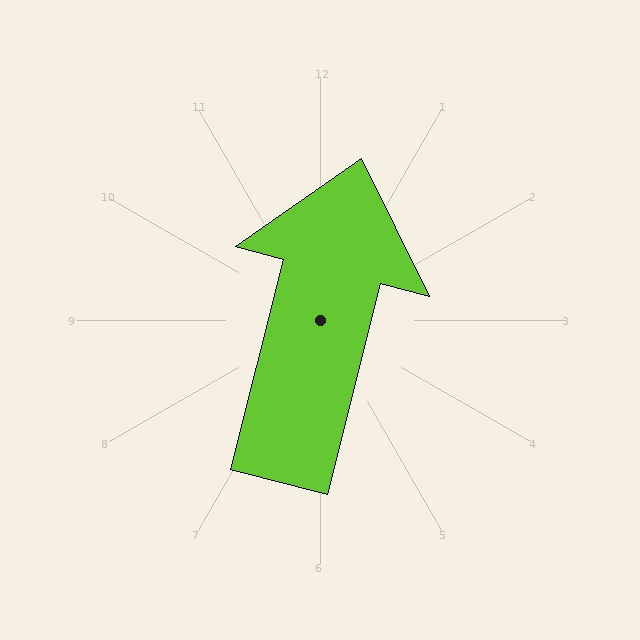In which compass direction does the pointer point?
North.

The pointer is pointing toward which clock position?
Roughly 12 o'clock.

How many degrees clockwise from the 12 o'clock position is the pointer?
Approximately 14 degrees.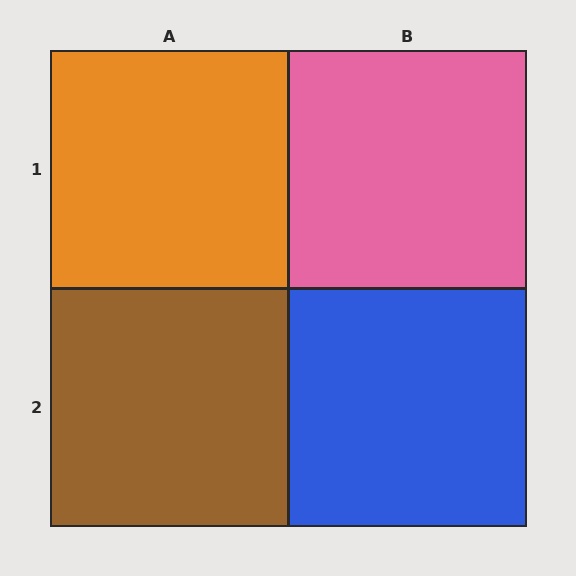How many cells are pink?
1 cell is pink.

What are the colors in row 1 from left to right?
Orange, pink.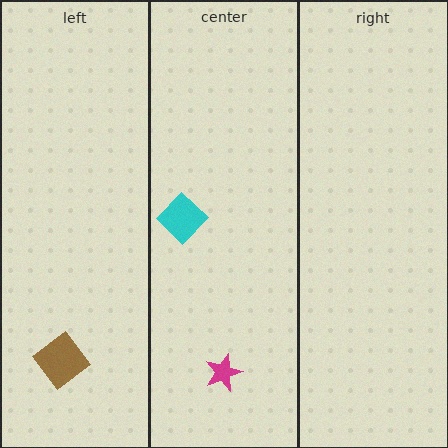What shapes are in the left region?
The brown diamond.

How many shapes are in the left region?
1.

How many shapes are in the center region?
2.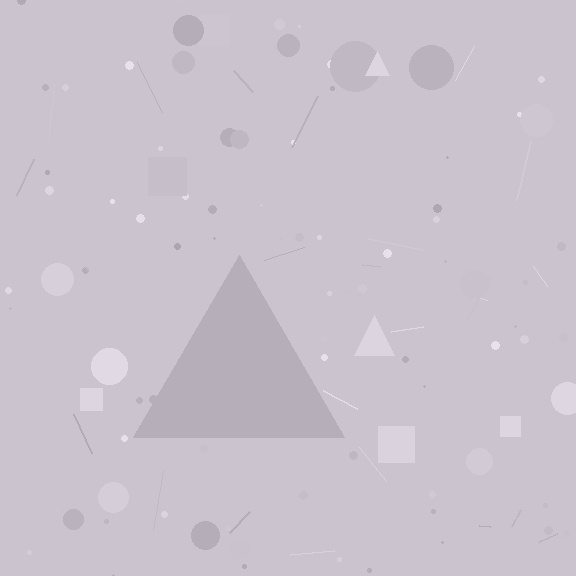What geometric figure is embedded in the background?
A triangle is embedded in the background.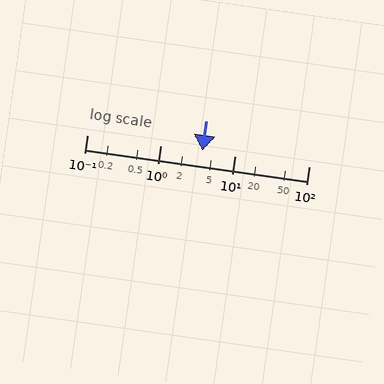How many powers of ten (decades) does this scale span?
The scale spans 3 decades, from 0.1 to 100.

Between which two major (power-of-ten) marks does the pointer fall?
The pointer is between 1 and 10.